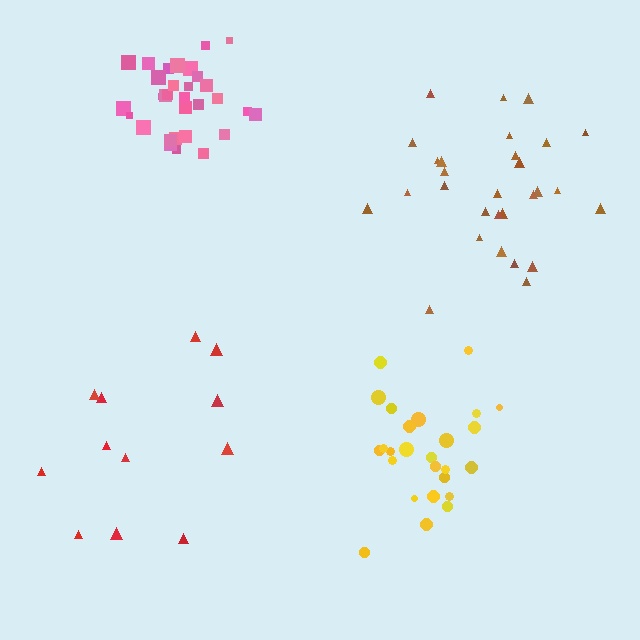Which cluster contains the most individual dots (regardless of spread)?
Pink (31).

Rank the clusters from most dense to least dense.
pink, yellow, brown, red.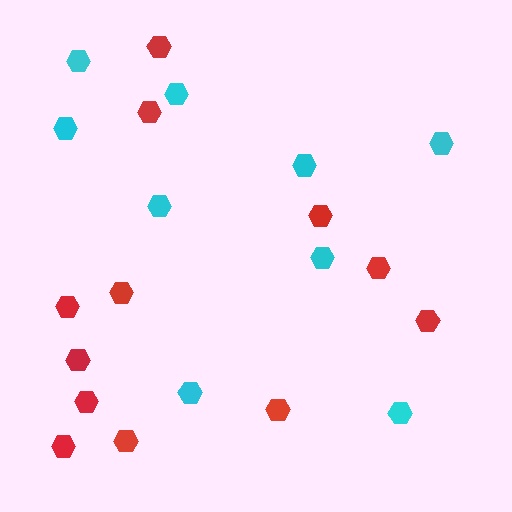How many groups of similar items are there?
There are 2 groups: one group of red hexagons (12) and one group of cyan hexagons (9).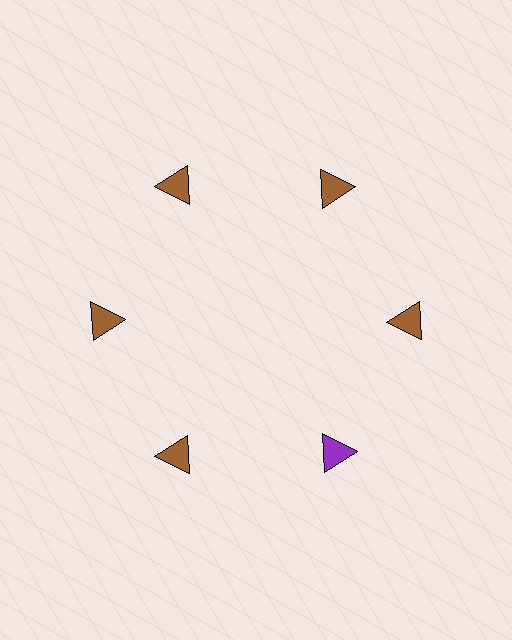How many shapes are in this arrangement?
There are 6 shapes arranged in a ring pattern.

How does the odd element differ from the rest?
It has a different color: purple instead of brown.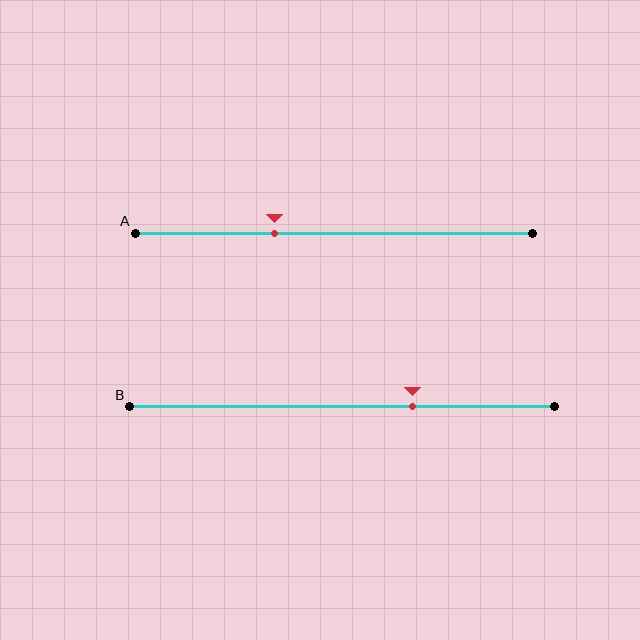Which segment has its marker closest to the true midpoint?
Segment A has its marker closest to the true midpoint.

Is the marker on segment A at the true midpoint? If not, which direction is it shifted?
No, the marker on segment A is shifted to the left by about 15% of the segment length.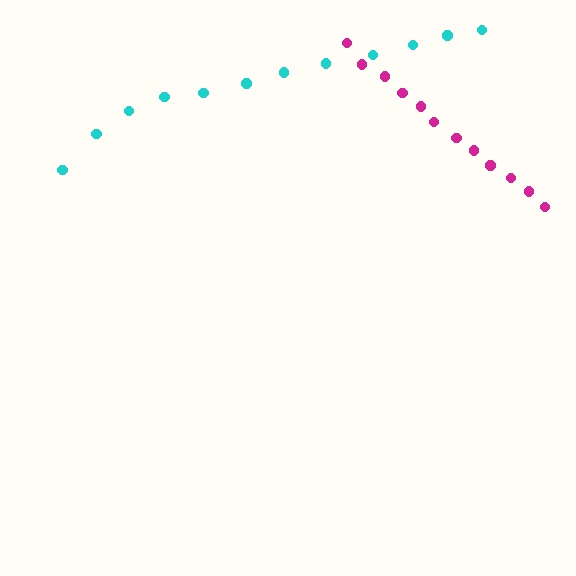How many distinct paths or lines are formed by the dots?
There are 2 distinct paths.